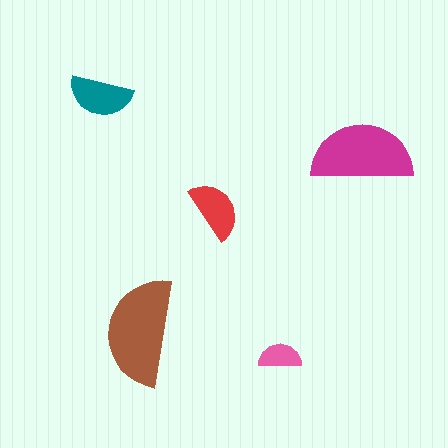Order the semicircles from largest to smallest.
the brown one, the magenta one, the teal one, the red one, the pink one.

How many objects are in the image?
There are 5 objects in the image.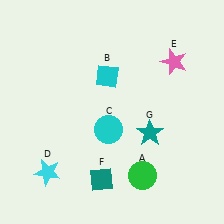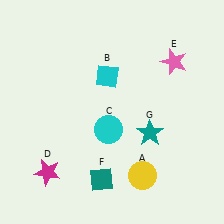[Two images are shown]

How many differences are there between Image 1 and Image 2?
There are 2 differences between the two images.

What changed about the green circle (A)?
In Image 1, A is green. In Image 2, it changed to yellow.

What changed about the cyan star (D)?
In Image 1, D is cyan. In Image 2, it changed to magenta.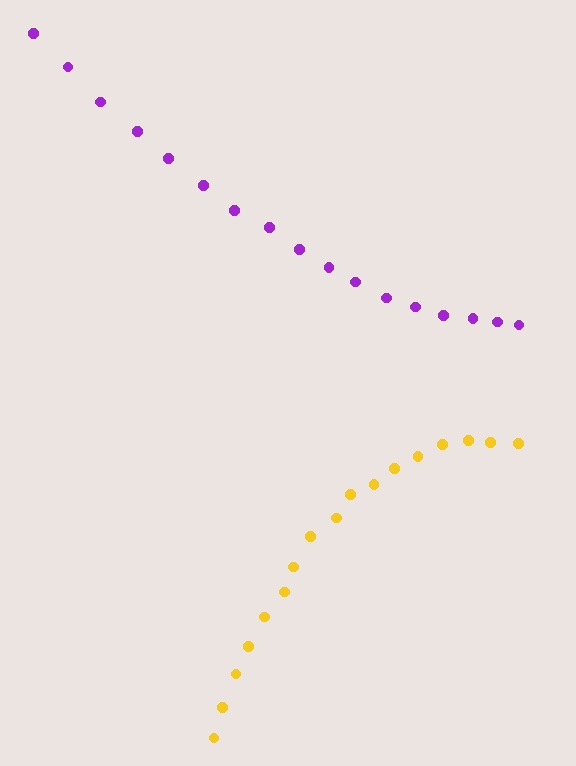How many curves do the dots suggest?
There are 2 distinct paths.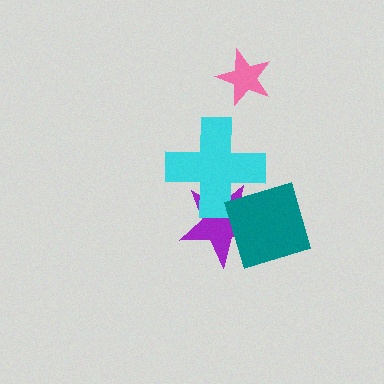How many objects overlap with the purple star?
2 objects overlap with the purple star.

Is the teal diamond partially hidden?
No, no other shape covers it.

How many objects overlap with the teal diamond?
2 objects overlap with the teal diamond.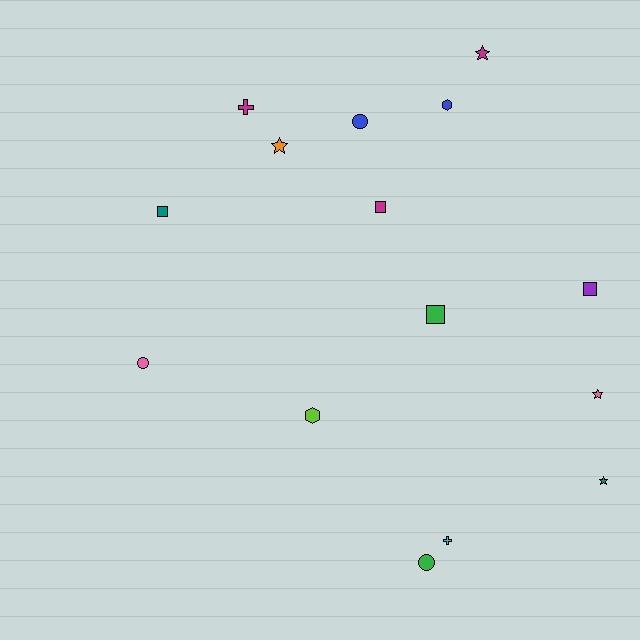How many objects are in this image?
There are 15 objects.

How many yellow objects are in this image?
There are no yellow objects.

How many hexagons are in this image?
There are 2 hexagons.